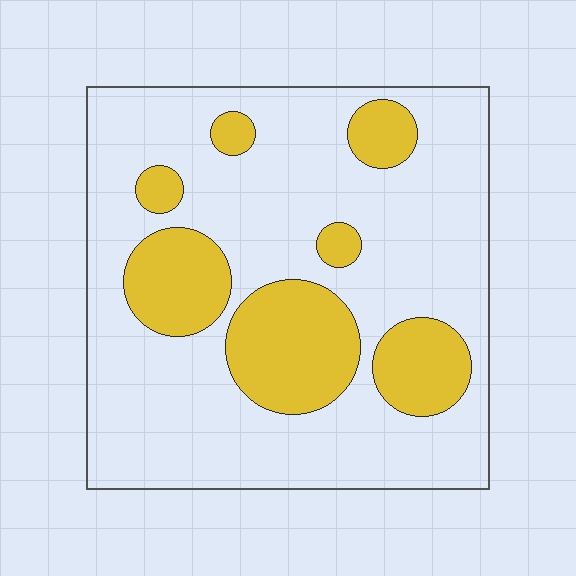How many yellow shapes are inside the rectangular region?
7.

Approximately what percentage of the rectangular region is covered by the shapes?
Approximately 25%.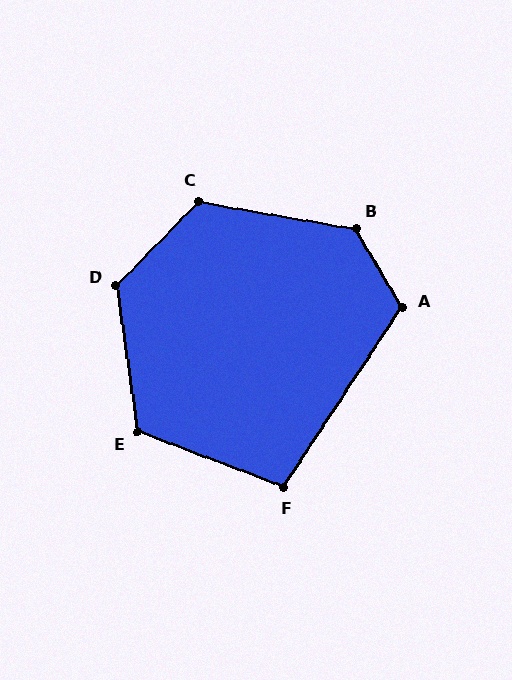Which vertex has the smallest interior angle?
F, at approximately 102 degrees.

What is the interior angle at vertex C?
Approximately 125 degrees (obtuse).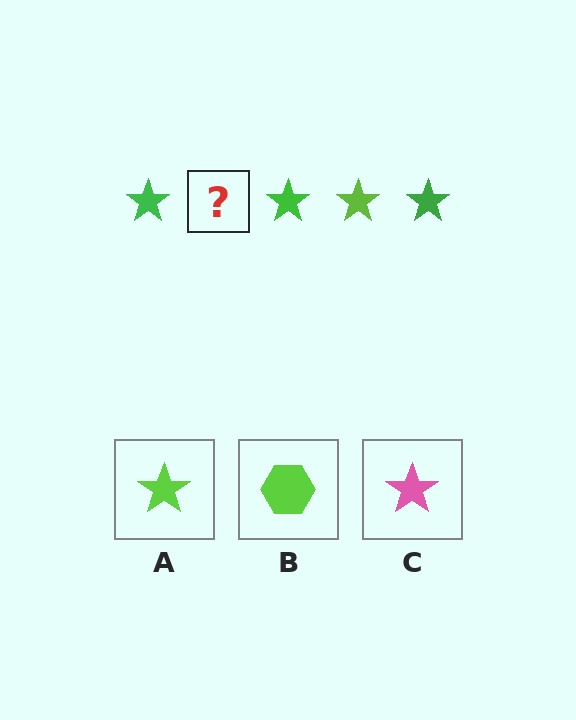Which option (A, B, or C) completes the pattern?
A.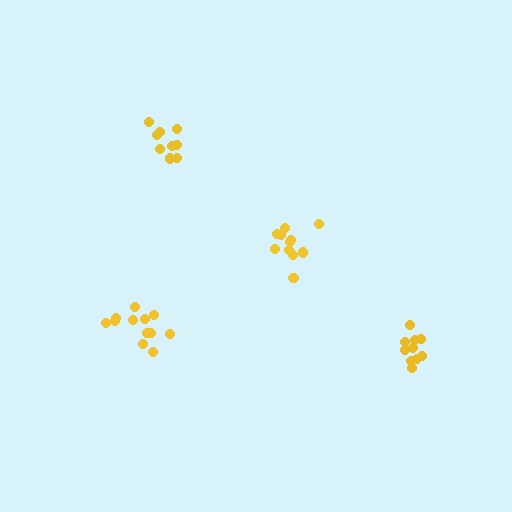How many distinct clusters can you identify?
There are 4 distinct clusters.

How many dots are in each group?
Group 1: 9 dots, Group 2: 10 dots, Group 3: 11 dots, Group 4: 12 dots (42 total).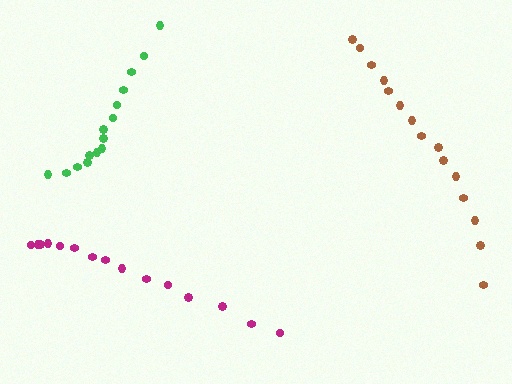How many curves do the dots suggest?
There are 3 distinct paths.